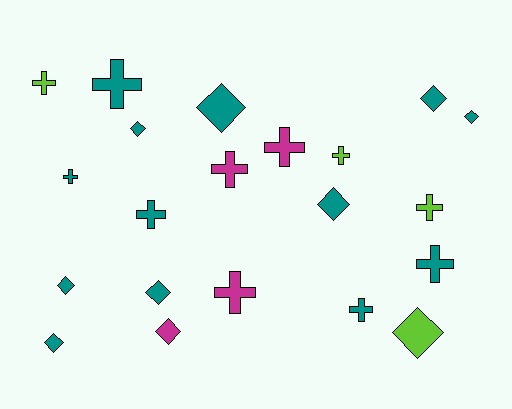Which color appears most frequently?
Teal, with 13 objects.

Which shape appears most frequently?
Cross, with 11 objects.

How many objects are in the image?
There are 21 objects.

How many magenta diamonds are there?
There is 1 magenta diamond.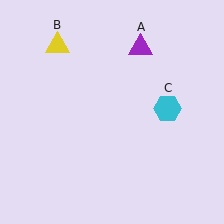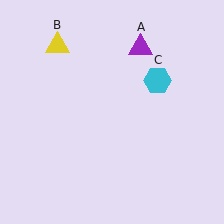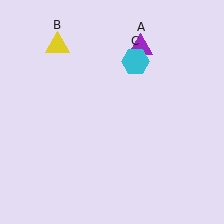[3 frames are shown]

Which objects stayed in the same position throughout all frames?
Purple triangle (object A) and yellow triangle (object B) remained stationary.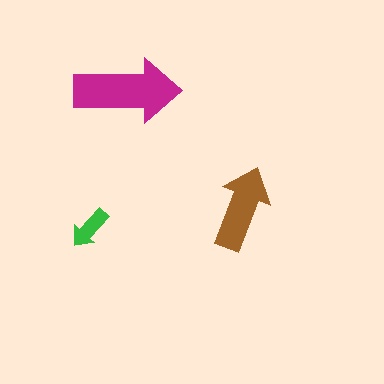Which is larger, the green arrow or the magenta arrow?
The magenta one.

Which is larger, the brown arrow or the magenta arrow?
The magenta one.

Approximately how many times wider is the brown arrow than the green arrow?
About 2 times wider.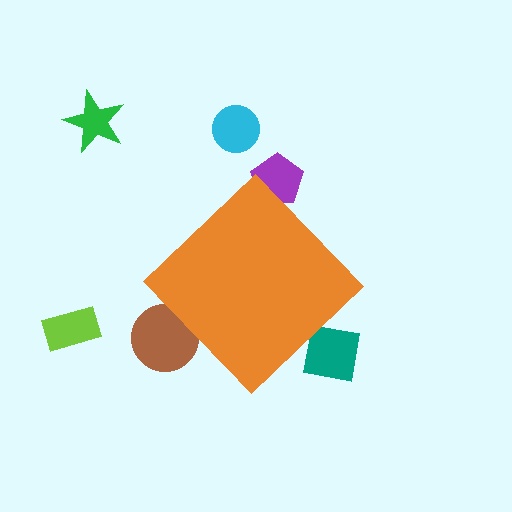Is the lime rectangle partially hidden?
No, the lime rectangle is fully visible.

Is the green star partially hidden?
No, the green star is fully visible.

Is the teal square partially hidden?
Yes, the teal square is partially hidden behind the orange diamond.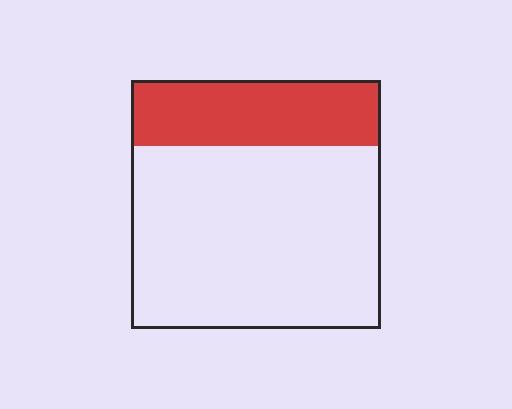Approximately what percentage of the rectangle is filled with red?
Approximately 25%.